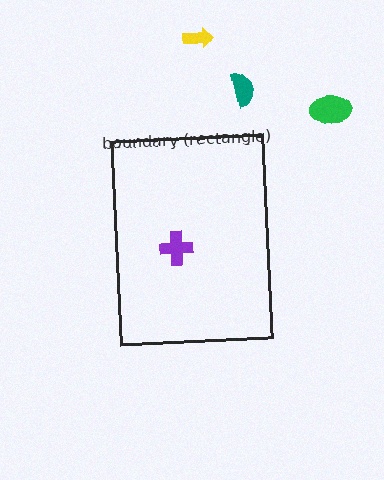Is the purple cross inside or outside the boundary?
Inside.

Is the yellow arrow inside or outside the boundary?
Outside.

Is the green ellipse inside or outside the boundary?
Outside.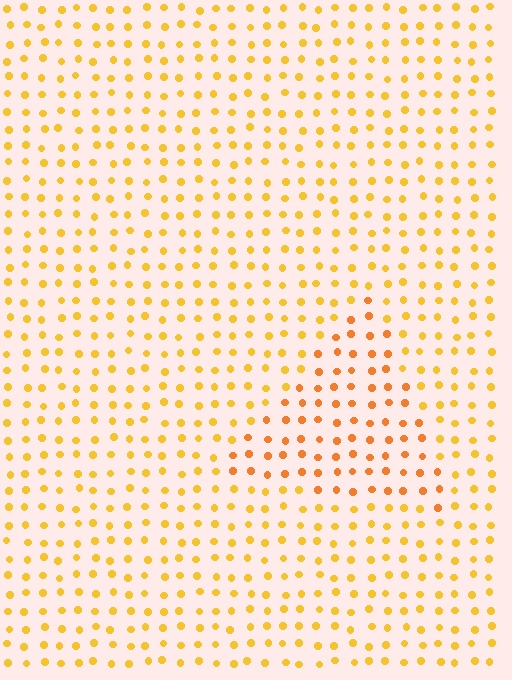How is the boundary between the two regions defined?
The boundary is defined purely by a slight shift in hue (about 22 degrees). Spacing, size, and orientation are identical on both sides.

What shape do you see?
I see a triangle.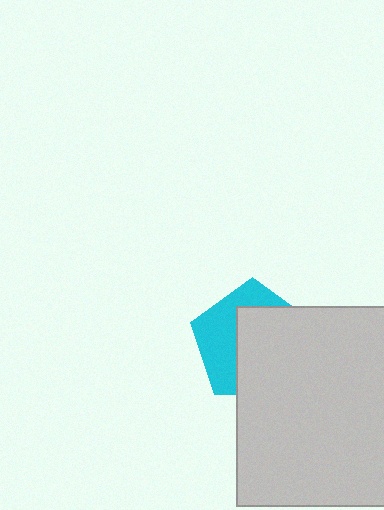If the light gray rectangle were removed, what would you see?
You would see the complete cyan pentagon.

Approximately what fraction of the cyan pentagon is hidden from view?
Roughly 60% of the cyan pentagon is hidden behind the light gray rectangle.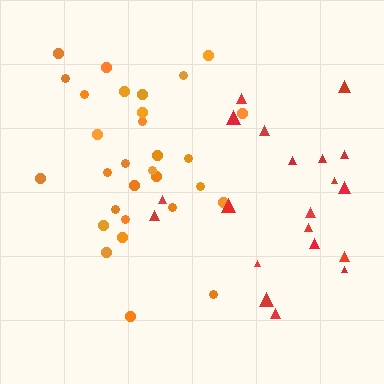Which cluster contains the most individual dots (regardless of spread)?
Orange (30).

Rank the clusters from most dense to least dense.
orange, red.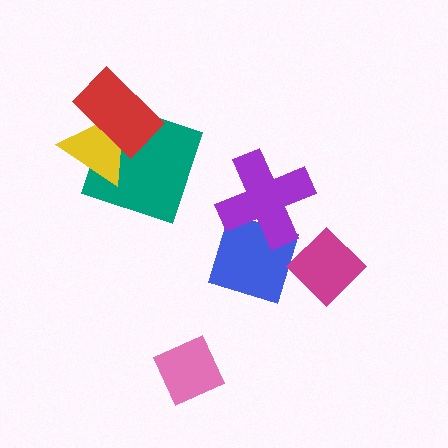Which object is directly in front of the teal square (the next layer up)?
The yellow triangle is directly in front of the teal square.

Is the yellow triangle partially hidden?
Yes, it is partially covered by another shape.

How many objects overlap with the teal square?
2 objects overlap with the teal square.